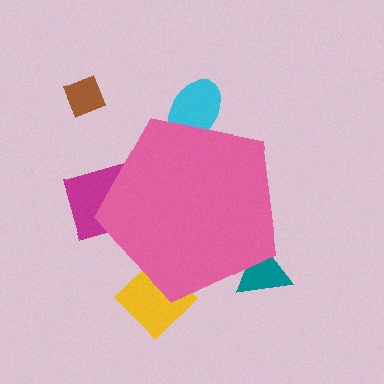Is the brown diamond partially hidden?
No, the brown diamond is fully visible.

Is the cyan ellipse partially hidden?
Yes, the cyan ellipse is partially hidden behind the pink pentagon.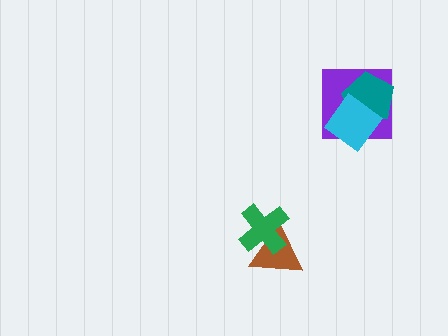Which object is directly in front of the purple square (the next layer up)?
The teal pentagon is directly in front of the purple square.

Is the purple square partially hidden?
Yes, it is partially covered by another shape.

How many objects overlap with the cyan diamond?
2 objects overlap with the cyan diamond.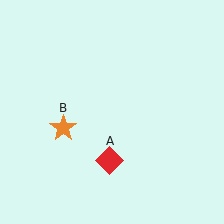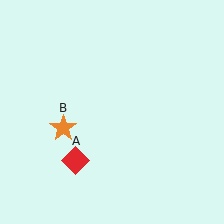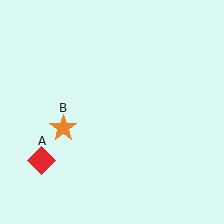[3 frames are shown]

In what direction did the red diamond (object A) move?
The red diamond (object A) moved left.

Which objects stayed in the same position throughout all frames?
Orange star (object B) remained stationary.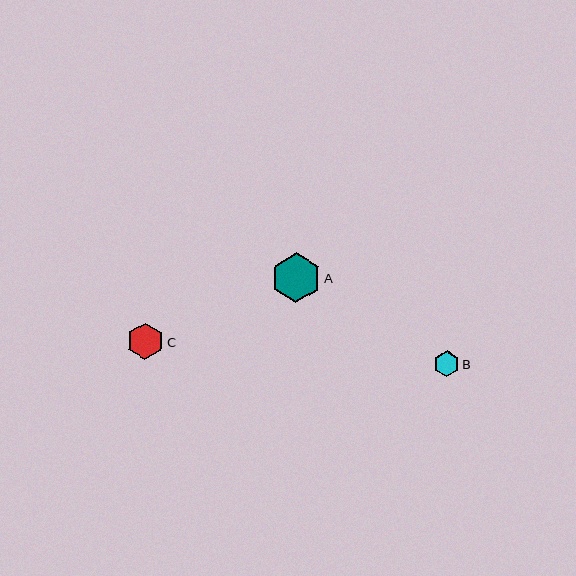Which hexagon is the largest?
Hexagon A is the largest with a size of approximately 50 pixels.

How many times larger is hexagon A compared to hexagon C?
Hexagon A is approximately 1.3 times the size of hexagon C.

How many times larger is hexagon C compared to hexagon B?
Hexagon C is approximately 1.4 times the size of hexagon B.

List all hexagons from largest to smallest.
From largest to smallest: A, C, B.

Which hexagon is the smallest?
Hexagon B is the smallest with a size of approximately 26 pixels.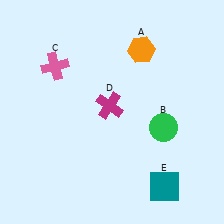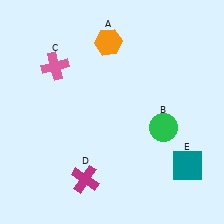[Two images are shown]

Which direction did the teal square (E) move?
The teal square (E) moved right.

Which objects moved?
The objects that moved are: the orange hexagon (A), the magenta cross (D), the teal square (E).